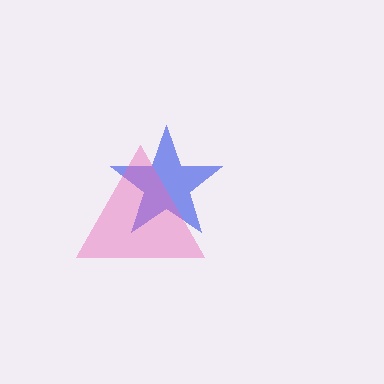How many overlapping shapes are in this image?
There are 2 overlapping shapes in the image.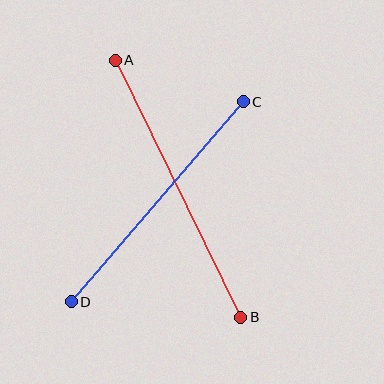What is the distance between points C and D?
The distance is approximately 264 pixels.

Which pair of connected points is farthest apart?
Points A and B are farthest apart.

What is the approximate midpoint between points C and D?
The midpoint is at approximately (157, 202) pixels.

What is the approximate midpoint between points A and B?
The midpoint is at approximately (178, 189) pixels.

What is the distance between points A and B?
The distance is approximately 286 pixels.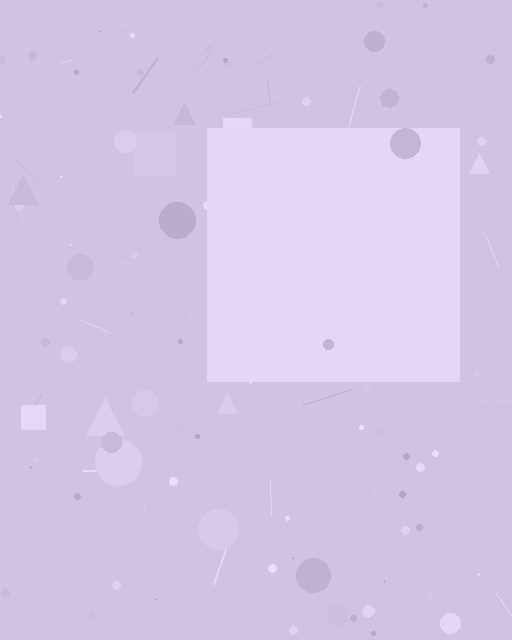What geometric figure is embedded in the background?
A square is embedded in the background.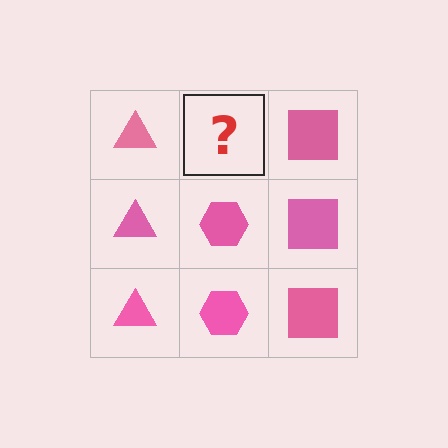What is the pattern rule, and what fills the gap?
The rule is that each column has a consistent shape. The gap should be filled with a pink hexagon.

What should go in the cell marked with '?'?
The missing cell should contain a pink hexagon.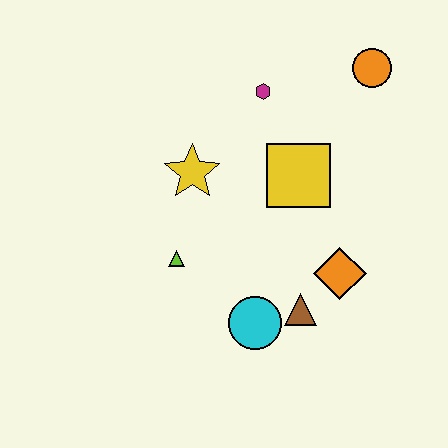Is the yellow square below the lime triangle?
No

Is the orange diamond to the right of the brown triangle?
Yes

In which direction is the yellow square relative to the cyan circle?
The yellow square is above the cyan circle.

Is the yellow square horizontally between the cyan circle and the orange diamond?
Yes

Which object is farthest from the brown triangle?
The orange circle is farthest from the brown triangle.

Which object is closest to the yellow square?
The magenta hexagon is closest to the yellow square.